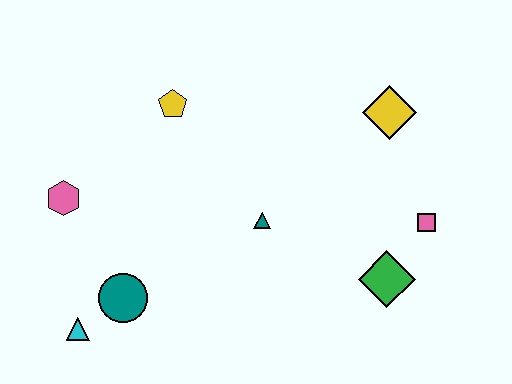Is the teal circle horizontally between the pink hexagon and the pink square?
Yes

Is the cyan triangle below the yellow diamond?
Yes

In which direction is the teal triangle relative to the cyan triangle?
The teal triangle is to the right of the cyan triangle.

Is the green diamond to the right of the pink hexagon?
Yes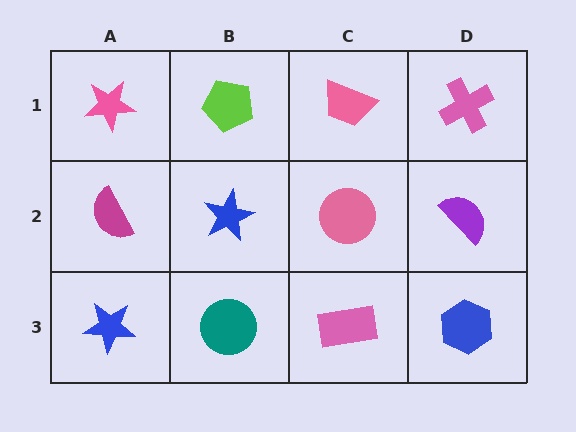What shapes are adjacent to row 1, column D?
A purple semicircle (row 2, column D), a pink trapezoid (row 1, column C).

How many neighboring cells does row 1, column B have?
3.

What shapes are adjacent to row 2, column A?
A pink star (row 1, column A), a blue star (row 3, column A), a blue star (row 2, column B).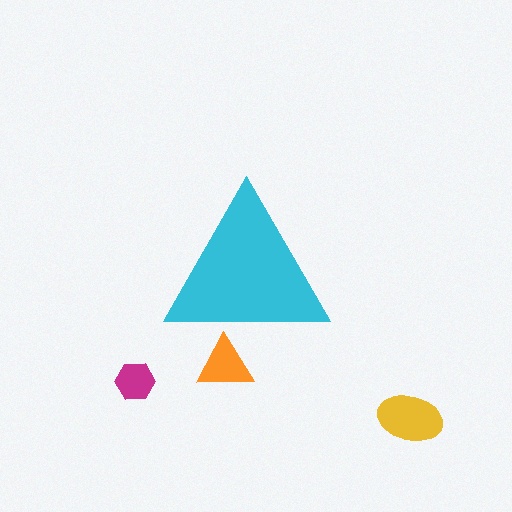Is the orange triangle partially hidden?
Yes, the orange triangle is partially hidden behind the cyan triangle.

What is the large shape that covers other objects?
A cyan triangle.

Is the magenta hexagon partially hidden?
No, the magenta hexagon is fully visible.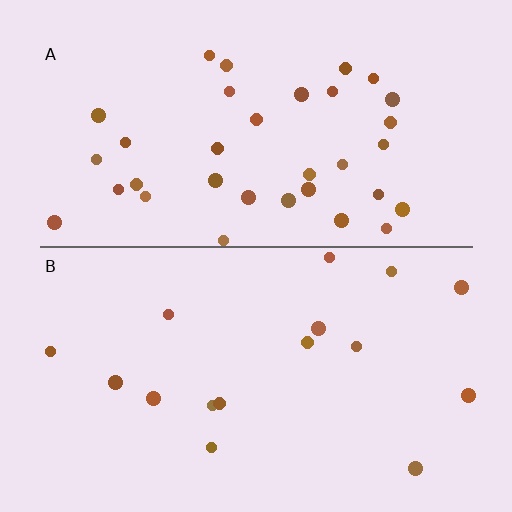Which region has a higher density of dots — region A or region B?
A (the top).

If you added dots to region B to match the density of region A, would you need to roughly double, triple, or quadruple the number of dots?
Approximately double.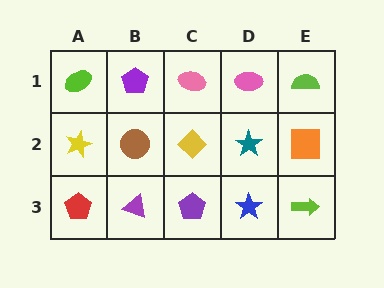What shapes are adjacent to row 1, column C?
A yellow diamond (row 2, column C), a purple pentagon (row 1, column B), a pink ellipse (row 1, column D).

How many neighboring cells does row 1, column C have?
3.